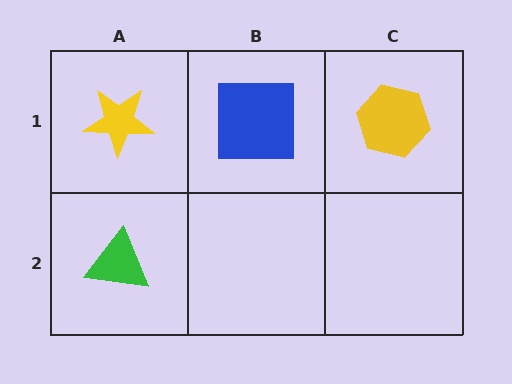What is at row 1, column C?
A yellow hexagon.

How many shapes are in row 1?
3 shapes.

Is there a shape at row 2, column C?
No, that cell is empty.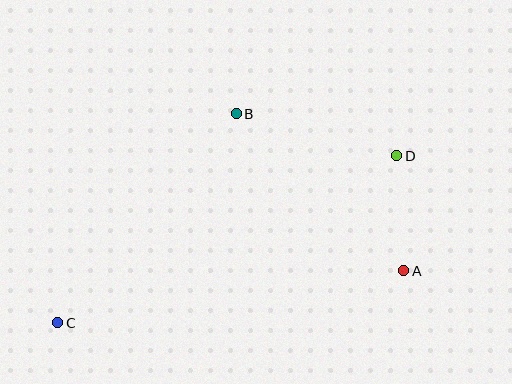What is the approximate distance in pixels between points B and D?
The distance between B and D is approximately 166 pixels.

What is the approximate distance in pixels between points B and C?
The distance between B and C is approximately 275 pixels.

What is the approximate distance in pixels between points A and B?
The distance between A and B is approximately 230 pixels.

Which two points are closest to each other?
Points A and D are closest to each other.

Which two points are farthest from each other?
Points C and D are farthest from each other.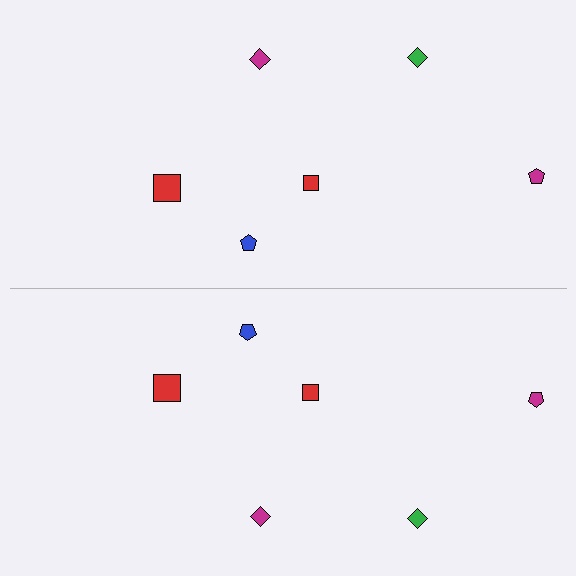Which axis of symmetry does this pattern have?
The pattern has a horizontal axis of symmetry running through the center of the image.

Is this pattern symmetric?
Yes, this pattern has bilateral (reflection) symmetry.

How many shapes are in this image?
There are 12 shapes in this image.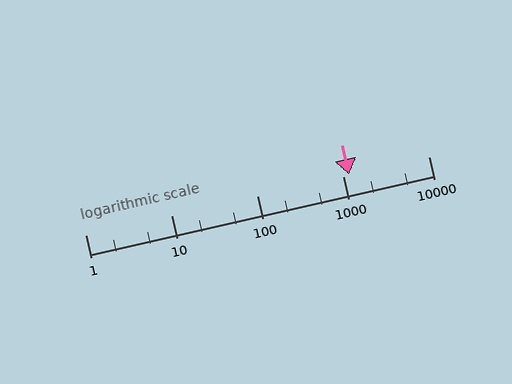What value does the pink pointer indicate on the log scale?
The pointer indicates approximately 1200.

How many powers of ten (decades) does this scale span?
The scale spans 4 decades, from 1 to 10000.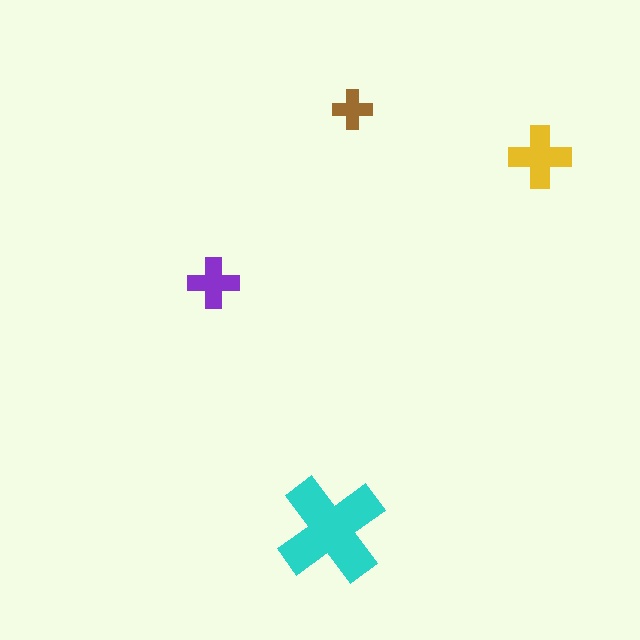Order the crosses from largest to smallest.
the cyan one, the yellow one, the purple one, the brown one.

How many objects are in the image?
There are 4 objects in the image.